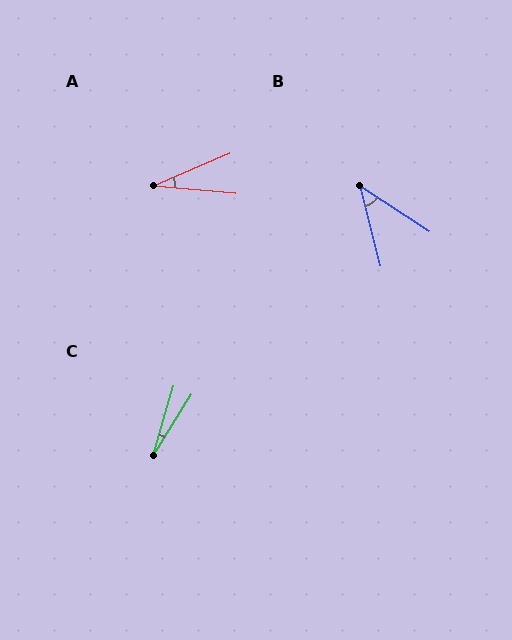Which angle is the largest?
B, at approximately 42 degrees.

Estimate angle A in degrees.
Approximately 28 degrees.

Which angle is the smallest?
C, at approximately 16 degrees.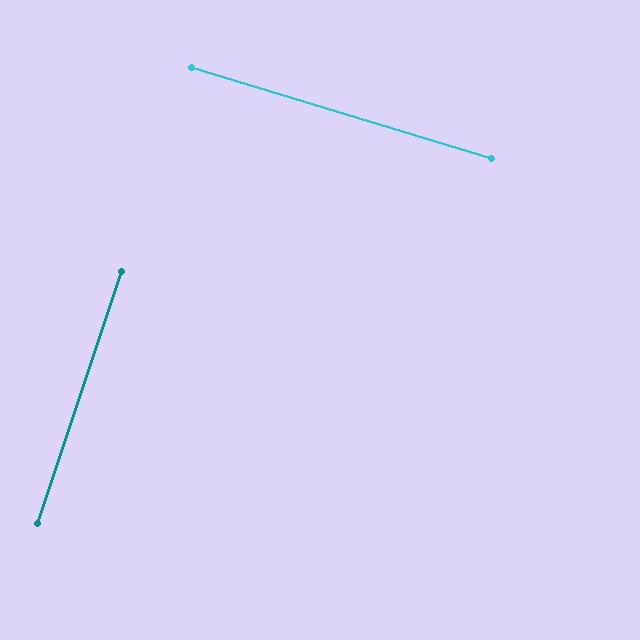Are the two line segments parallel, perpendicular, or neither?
Perpendicular — they meet at approximately 89°.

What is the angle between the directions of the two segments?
Approximately 89 degrees.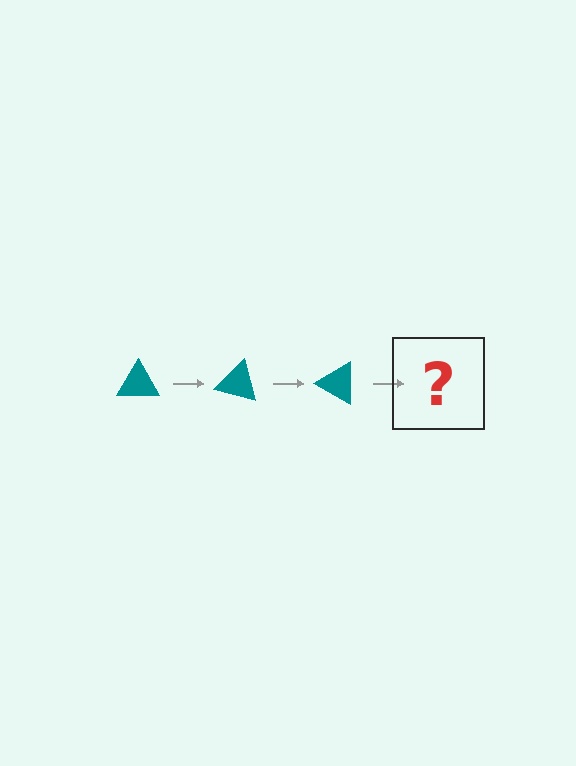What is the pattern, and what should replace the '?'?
The pattern is that the triangle rotates 15 degrees each step. The '?' should be a teal triangle rotated 45 degrees.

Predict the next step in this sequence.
The next step is a teal triangle rotated 45 degrees.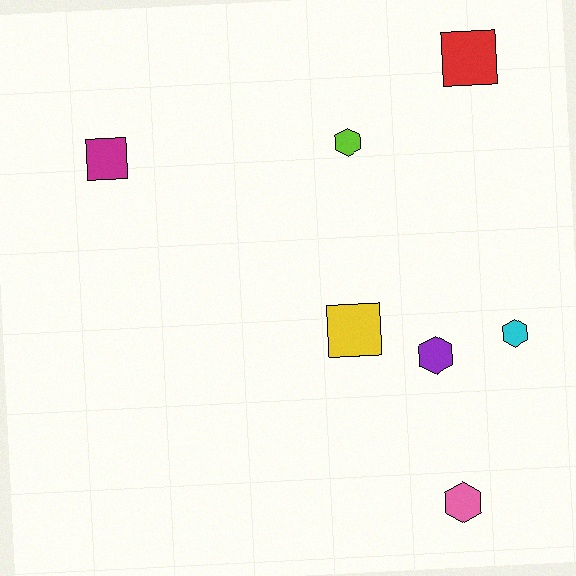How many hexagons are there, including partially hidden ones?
There are 4 hexagons.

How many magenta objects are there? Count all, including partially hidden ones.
There is 1 magenta object.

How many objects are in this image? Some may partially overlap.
There are 7 objects.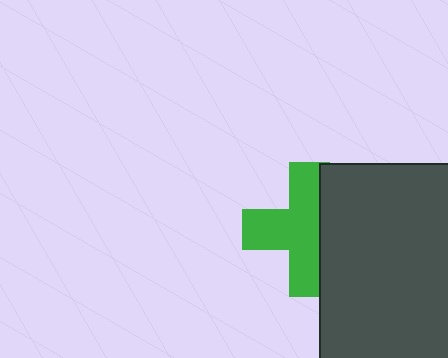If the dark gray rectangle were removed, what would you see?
You would see the complete green cross.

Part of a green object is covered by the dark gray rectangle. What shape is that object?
It is a cross.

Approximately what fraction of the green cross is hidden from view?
Roughly 35% of the green cross is hidden behind the dark gray rectangle.